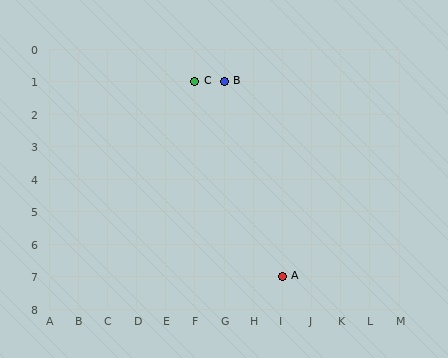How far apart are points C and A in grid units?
Points C and A are 3 columns and 6 rows apart (about 6.7 grid units diagonally).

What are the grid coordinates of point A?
Point A is at grid coordinates (I, 7).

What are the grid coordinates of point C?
Point C is at grid coordinates (F, 1).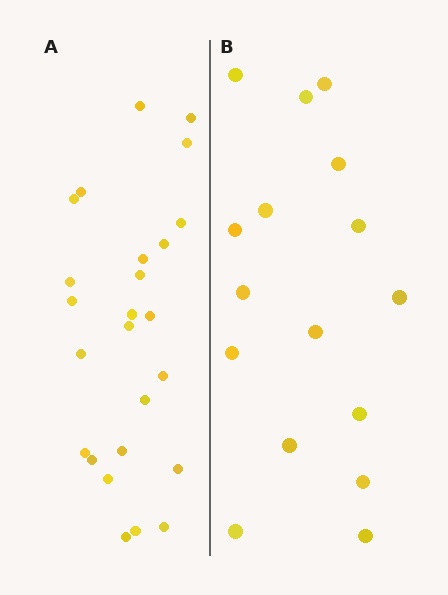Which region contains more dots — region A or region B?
Region A (the left region) has more dots.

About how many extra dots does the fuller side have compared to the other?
Region A has roughly 8 or so more dots than region B.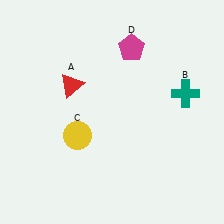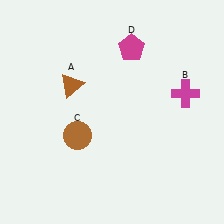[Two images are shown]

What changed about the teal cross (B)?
In Image 1, B is teal. In Image 2, it changed to magenta.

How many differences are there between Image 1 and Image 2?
There are 3 differences between the two images.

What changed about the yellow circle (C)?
In Image 1, C is yellow. In Image 2, it changed to brown.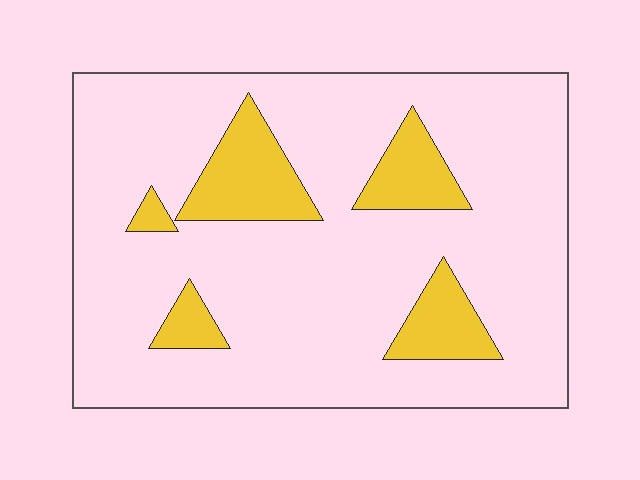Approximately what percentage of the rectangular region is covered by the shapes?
Approximately 15%.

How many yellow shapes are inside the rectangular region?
5.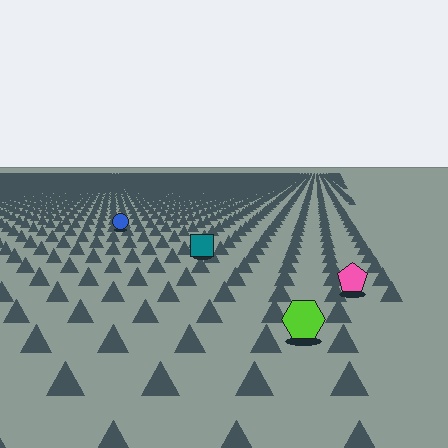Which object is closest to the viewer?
The lime hexagon is closest. The texture marks near it are larger and more spread out.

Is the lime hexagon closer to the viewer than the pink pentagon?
Yes. The lime hexagon is closer — you can tell from the texture gradient: the ground texture is coarser near it.